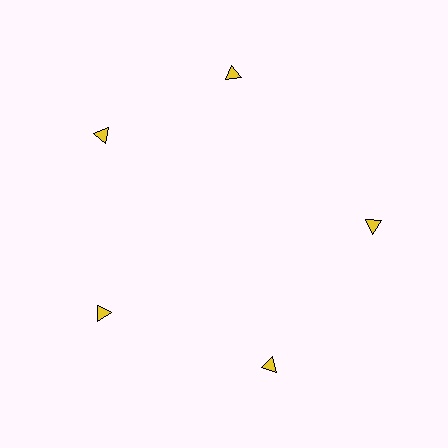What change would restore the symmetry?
The symmetry would be restored by rotating it back into even spacing with its neighbors so that all 5 triangles sit at equal angles and equal distance from the center.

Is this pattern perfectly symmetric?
No. The 5 yellow triangles are arranged in a ring, but one element near the 1 o'clock position is rotated out of alignment along the ring, breaking the 5-fold rotational symmetry.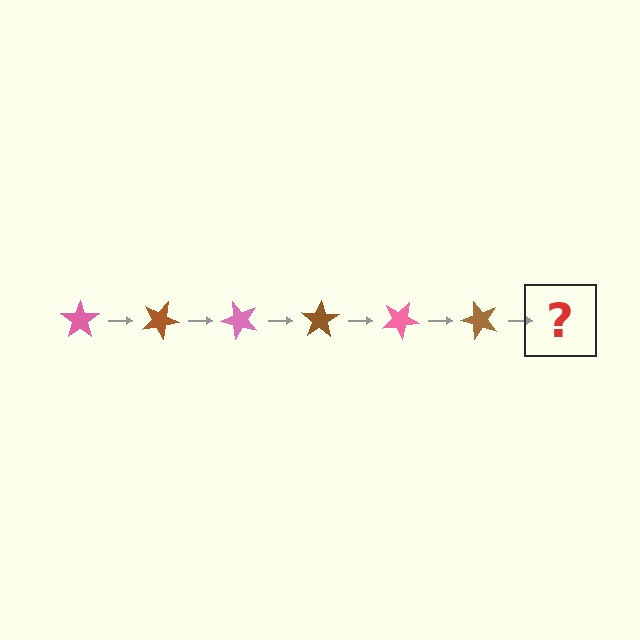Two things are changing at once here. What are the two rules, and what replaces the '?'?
The two rules are that it rotates 25 degrees each step and the color cycles through pink and brown. The '?' should be a pink star, rotated 150 degrees from the start.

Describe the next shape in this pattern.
It should be a pink star, rotated 150 degrees from the start.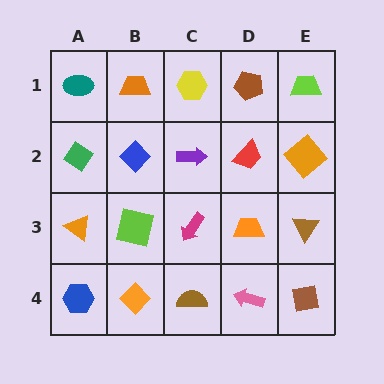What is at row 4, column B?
An orange diamond.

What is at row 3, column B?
A lime square.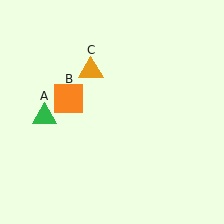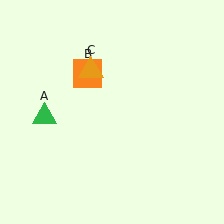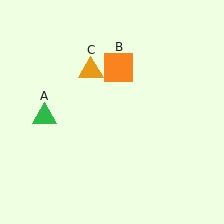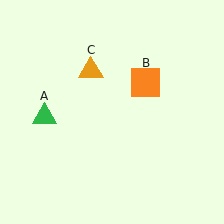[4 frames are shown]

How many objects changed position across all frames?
1 object changed position: orange square (object B).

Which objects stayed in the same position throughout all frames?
Green triangle (object A) and orange triangle (object C) remained stationary.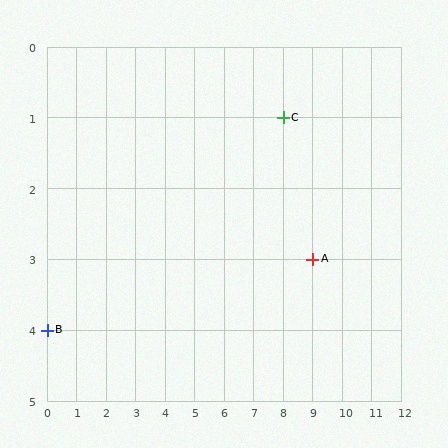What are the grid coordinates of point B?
Point B is at grid coordinates (0, 4).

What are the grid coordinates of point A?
Point A is at grid coordinates (9, 3).